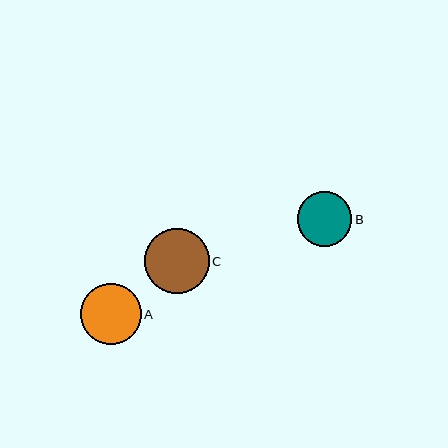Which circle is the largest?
Circle C is the largest with a size of approximately 65 pixels.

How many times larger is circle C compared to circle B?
Circle C is approximately 1.2 times the size of circle B.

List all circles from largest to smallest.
From largest to smallest: C, A, B.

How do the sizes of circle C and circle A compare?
Circle C and circle A are approximately the same size.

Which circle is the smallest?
Circle B is the smallest with a size of approximately 54 pixels.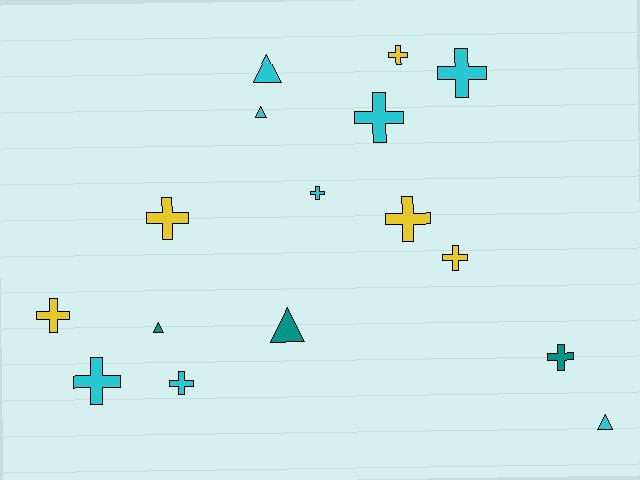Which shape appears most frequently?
Cross, with 11 objects.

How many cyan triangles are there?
There are 3 cyan triangles.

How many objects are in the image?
There are 16 objects.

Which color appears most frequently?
Cyan, with 8 objects.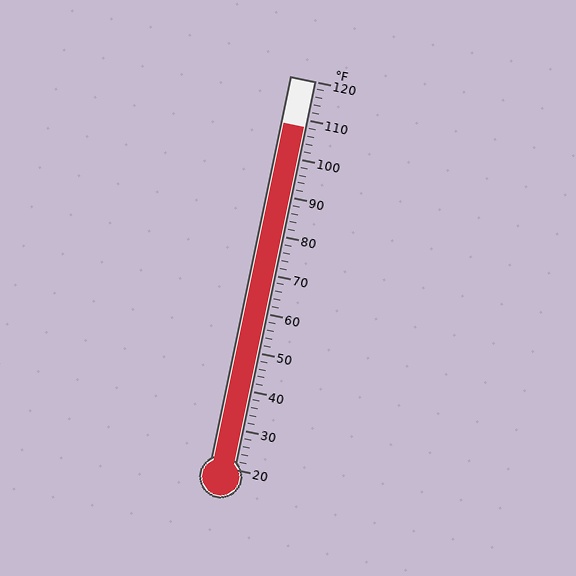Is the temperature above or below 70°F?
The temperature is above 70°F.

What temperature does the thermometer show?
The thermometer shows approximately 108°F.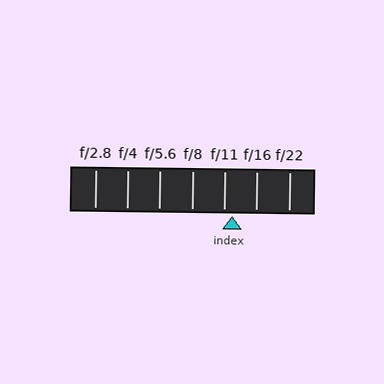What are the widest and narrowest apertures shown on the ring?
The widest aperture shown is f/2.8 and the narrowest is f/22.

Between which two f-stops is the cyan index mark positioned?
The index mark is between f/11 and f/16.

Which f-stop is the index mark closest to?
The index mark is closest to f/11.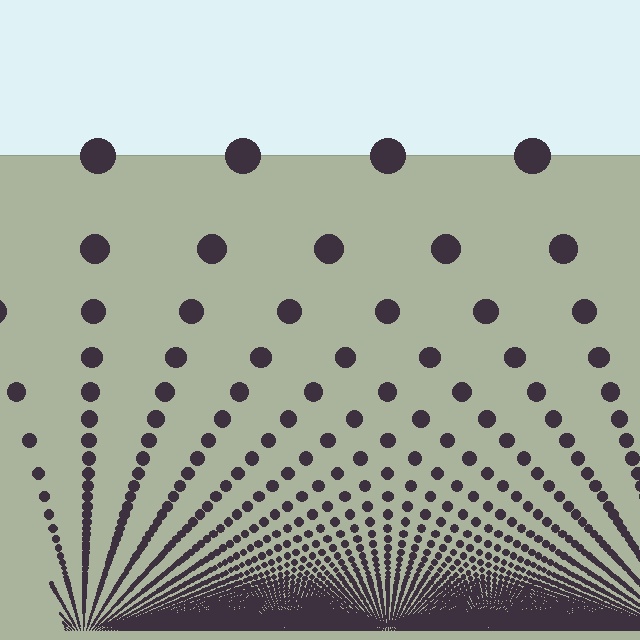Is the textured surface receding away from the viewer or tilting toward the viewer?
The surface appears to tilt toward the viewer. Texture elements get larger and sparser toward the top.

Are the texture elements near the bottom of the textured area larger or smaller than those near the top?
Smaller. The gradient is inverted — elements near the bottom are smaller and denser.